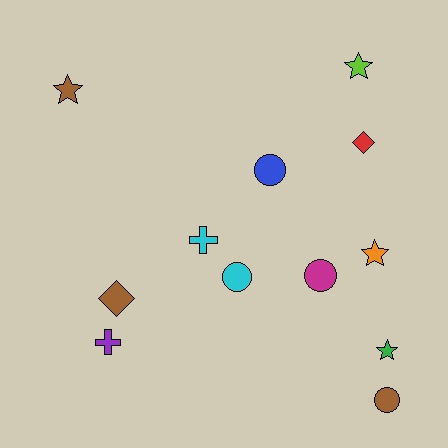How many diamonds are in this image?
There are 2 diamonds.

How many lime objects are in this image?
There is 1 lime object.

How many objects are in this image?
There are 12 objects.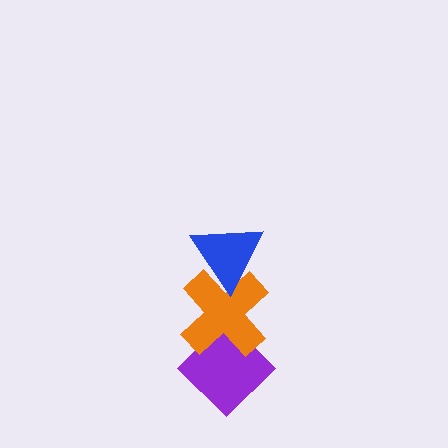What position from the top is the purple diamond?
The purple diamond is 3rd from the top.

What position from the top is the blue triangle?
The blue triangle is 1st from the top.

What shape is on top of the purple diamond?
The orange cross is on top of the purple diamond.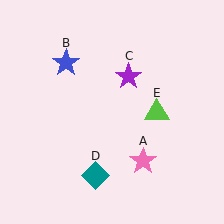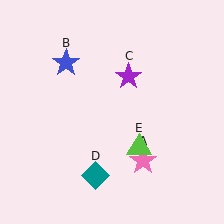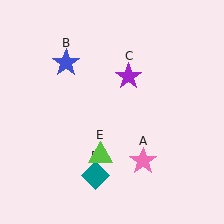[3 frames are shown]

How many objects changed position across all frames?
1 object changed position: lime triangle (object E).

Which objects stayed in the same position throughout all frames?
Pink star (object A) and blue star (object B) and purple star (object C) and teal diamond (object D) remained stationary.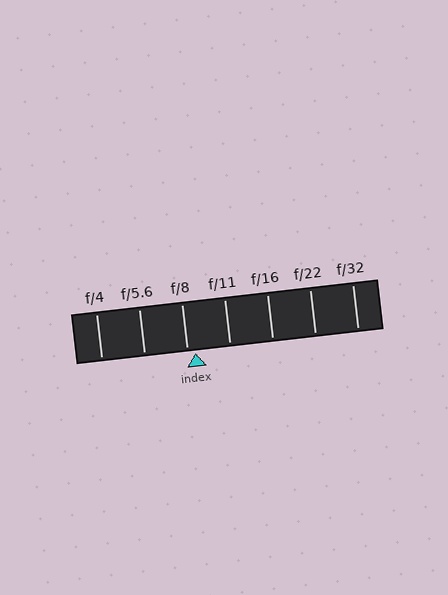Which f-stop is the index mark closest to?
The index mark is closest to f/8.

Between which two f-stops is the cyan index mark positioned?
The index mark is between f/8 and f/11.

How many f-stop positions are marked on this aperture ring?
There are 7 f-stop positions marked.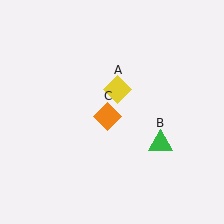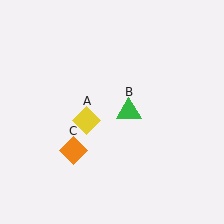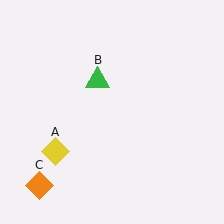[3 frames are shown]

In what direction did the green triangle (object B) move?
The green triangle (object B) moved up and to the left.